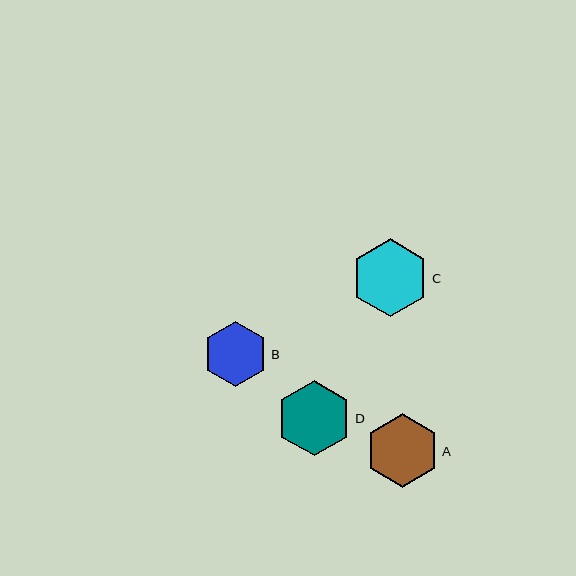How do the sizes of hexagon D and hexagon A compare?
Hexagon D and hexagon A are approximately the same size.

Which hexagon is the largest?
Hexagon C is the largest with a size of approximately 78 pixels.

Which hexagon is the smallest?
Hexagon B is the smallest with a size of approximately 65 pixels.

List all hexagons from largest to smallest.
From largest to smallest: C, D, A, B.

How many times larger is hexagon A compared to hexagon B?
Hexagon A is approximately 1.1 times the size of hexagon B.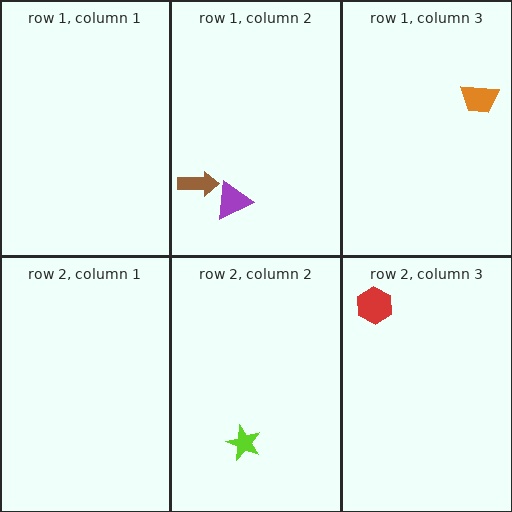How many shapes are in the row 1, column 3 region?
1.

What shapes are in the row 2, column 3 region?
The red hexagon.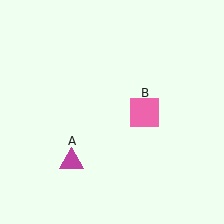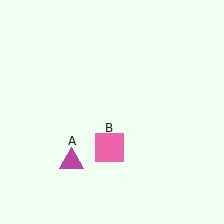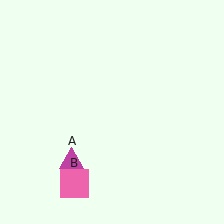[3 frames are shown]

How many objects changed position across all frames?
1 object changed position: pink square (object B).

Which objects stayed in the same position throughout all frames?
Magenta triangle (object A) remained stationary.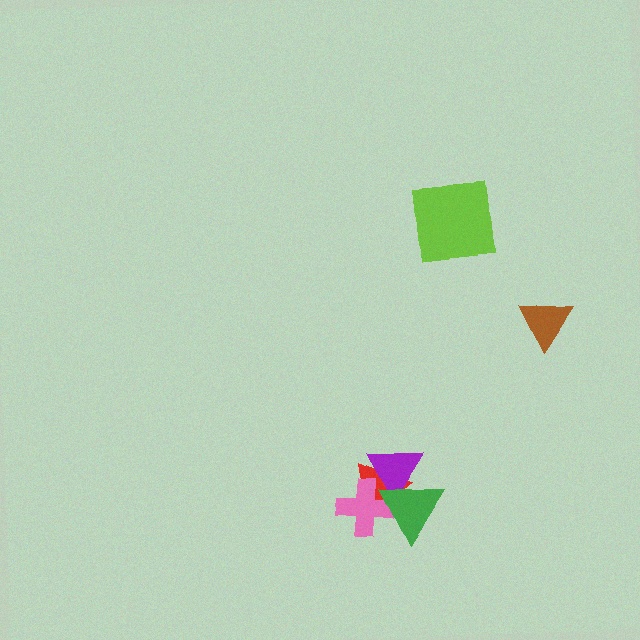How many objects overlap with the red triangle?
3 objects overlap with the red triangle.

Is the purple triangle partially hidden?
Yes, it is partially covered by another shape.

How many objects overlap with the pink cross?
3 objects overlap with the pink cross.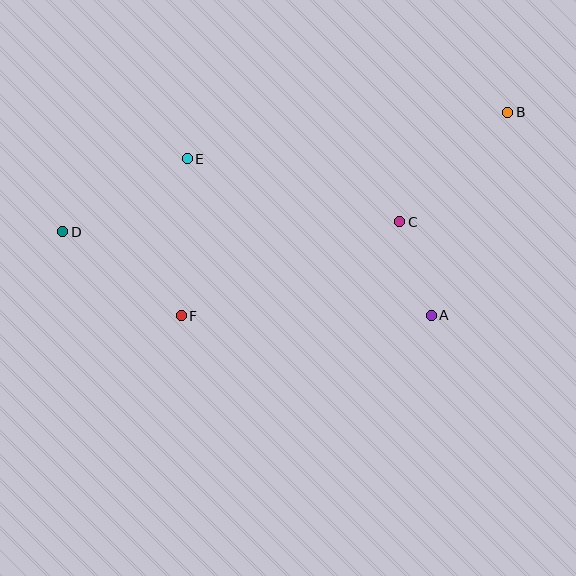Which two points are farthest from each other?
Points B and D are farthest from each other.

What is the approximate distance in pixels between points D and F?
The distance between D and F is approximately 145 pixels.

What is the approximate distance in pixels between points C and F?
The distance between C and F is approximately 238 pixels.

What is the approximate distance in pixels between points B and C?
The distance between B and C is approximately 154 pixels.